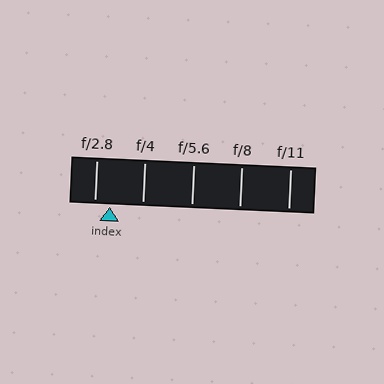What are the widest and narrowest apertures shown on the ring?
The widest aperture shown is f/2.8 and the narrowest is f/11.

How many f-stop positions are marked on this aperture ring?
There are 5 f-stop positions marked.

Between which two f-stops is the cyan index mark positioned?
The index mark is between f/2.8 and f/4.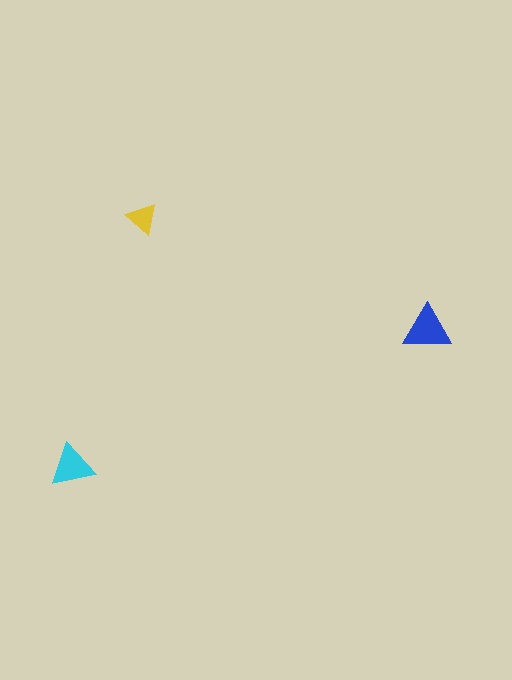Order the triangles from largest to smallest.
the blue one, the cyan one, the yellow one.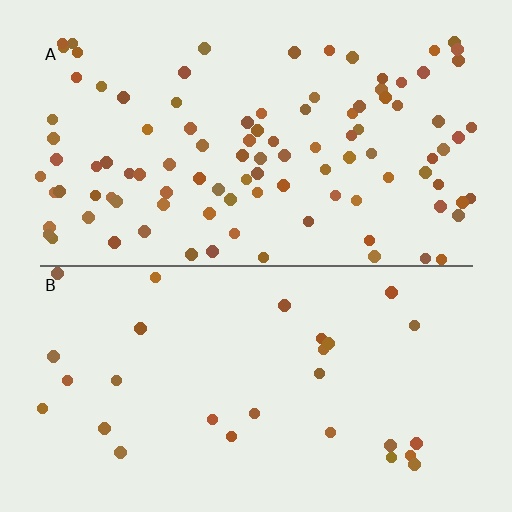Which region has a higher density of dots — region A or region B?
A (the top).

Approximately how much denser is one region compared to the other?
Approximately 3.6× — region A over region B.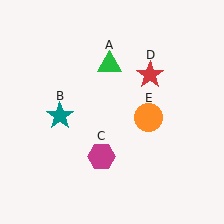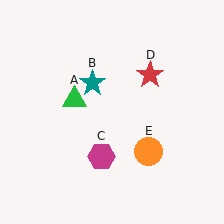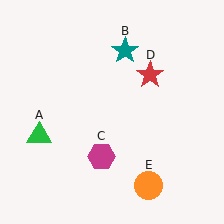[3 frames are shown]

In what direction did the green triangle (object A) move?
The green triangle (object A) moved down and to the left.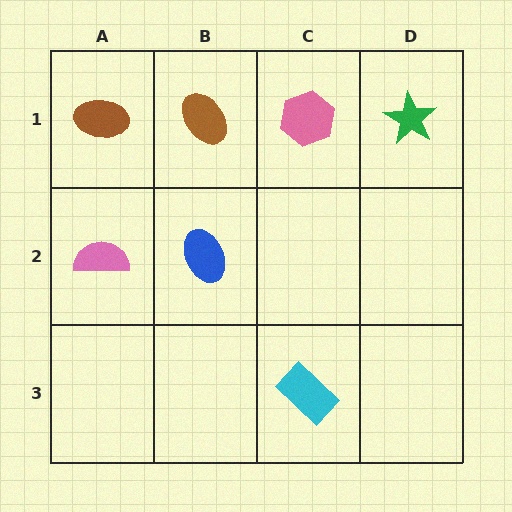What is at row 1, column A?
A brown ellipse.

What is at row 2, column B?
A blue ellipse.